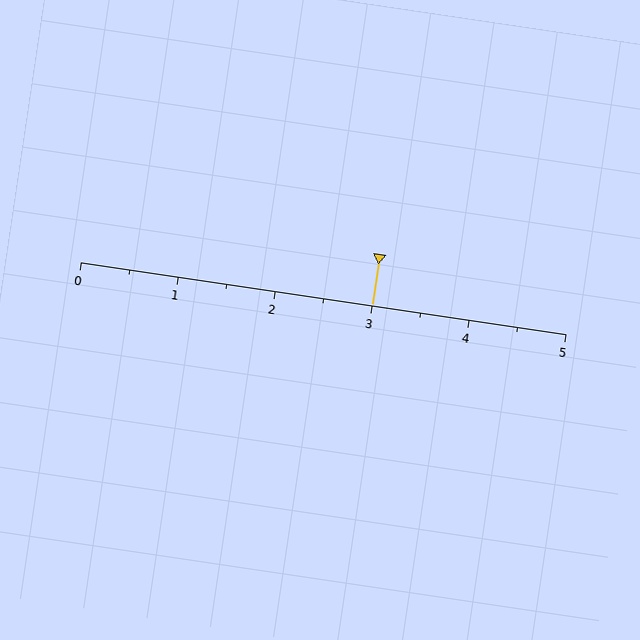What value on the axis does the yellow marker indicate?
The marker indicates approximately 3.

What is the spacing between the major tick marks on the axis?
The major ticks are spaced 1 apart.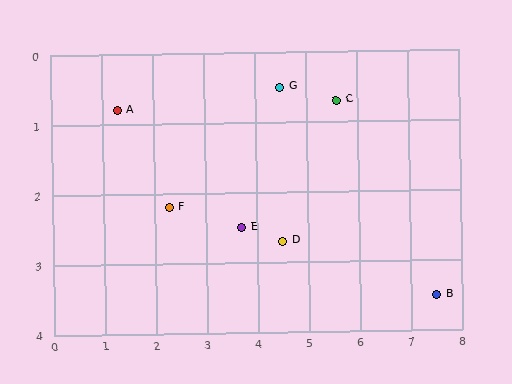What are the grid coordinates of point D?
Point D is at approximately (4.5, 2.7).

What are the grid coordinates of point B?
Point B is at approximately (7.5, 3.5).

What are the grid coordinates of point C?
Point C is at approximately (5.6, 0.7).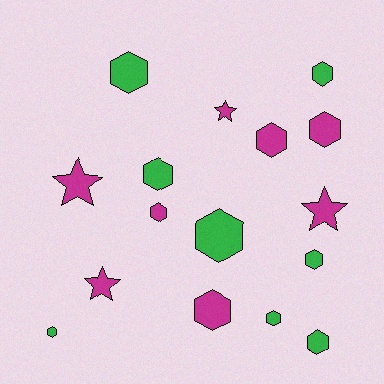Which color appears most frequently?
Green, with 8 objects.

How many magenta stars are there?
There are 4 magenta stars.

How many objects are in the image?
There are 16 objects.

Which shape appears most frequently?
Hexagon, with 12 objects.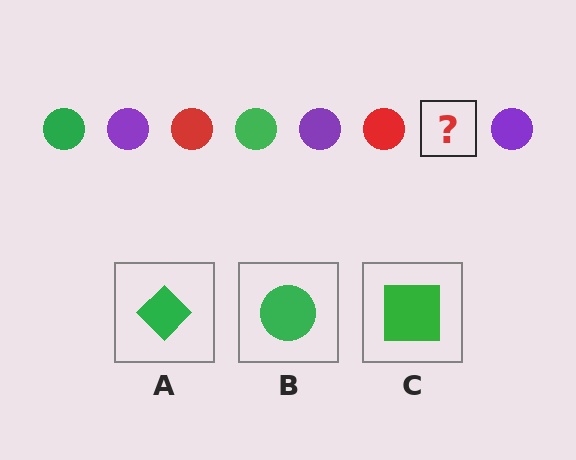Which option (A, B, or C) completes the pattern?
B.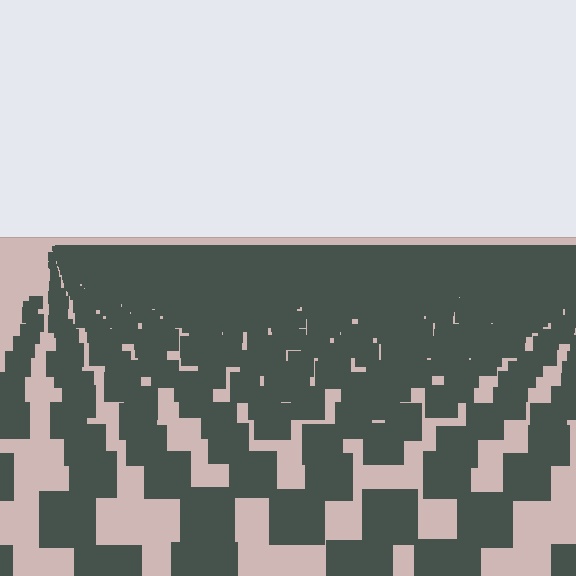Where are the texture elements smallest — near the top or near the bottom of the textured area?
Near the top.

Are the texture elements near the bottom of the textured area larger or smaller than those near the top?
Larger. Near the bottom, elements are closer to the viewer and appear at a bigger on-screen size.